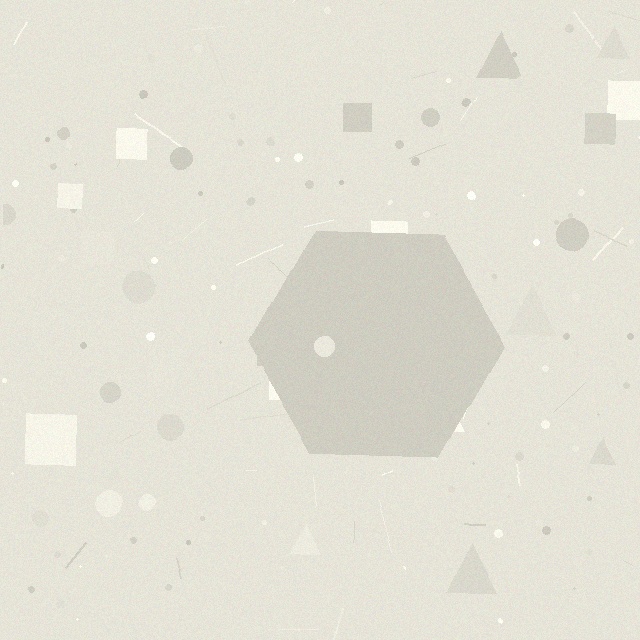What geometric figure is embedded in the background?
A hexagon is embedded in the background.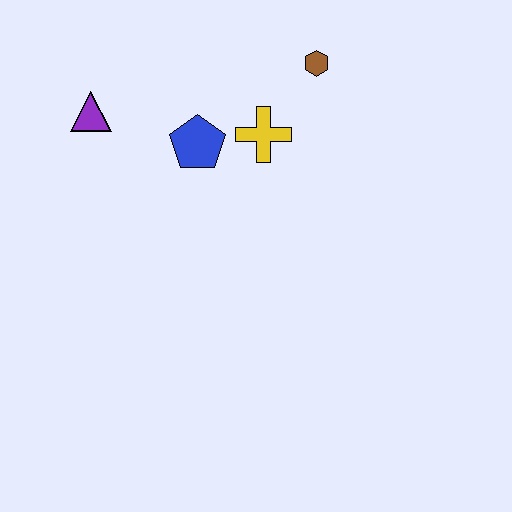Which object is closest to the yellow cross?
The blue pentagon is closest to the yellow cross.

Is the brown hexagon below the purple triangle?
No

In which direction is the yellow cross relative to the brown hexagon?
The yellow cross is below the brown hexagon.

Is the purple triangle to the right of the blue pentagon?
No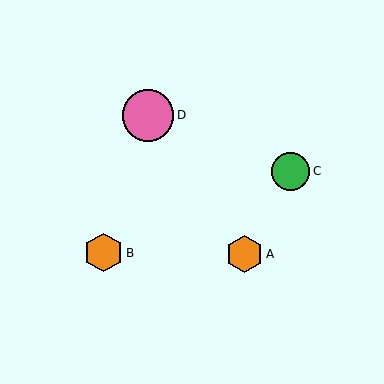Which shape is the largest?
The pink circle (labeled D) is the largest.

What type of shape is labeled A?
Shape A is an orange hexagon.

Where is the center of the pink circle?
The center of the pink circle is at (148, 115).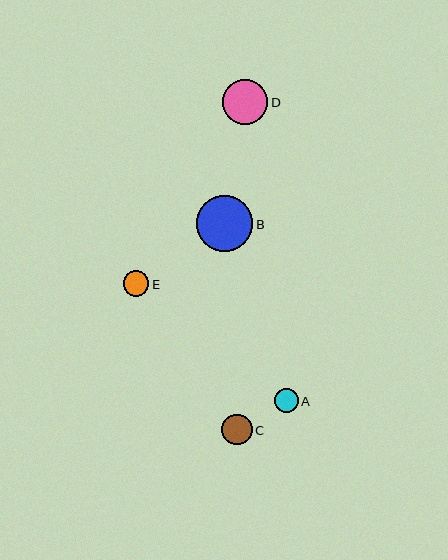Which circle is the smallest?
Circle A is the smallest with a size of approximately 24 pixels.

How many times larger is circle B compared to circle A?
Circle B is approximately 2.3 times the size of circle A.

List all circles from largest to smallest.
From largest to smallest: B, D, C, E, A.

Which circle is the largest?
Circle B is the largest with a size of approximately 56 pixels.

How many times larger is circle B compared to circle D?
Circle B is approximately 1.2 times the size of circle D.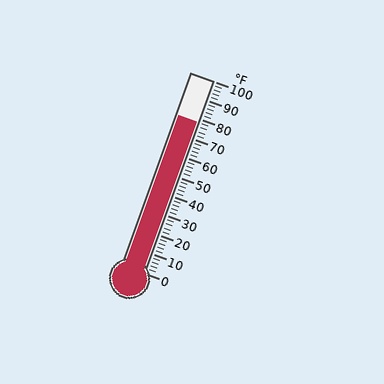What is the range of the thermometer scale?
The thermometer scale ranges from 0°F to 100°F.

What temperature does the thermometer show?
The thermometer shows approximately 78°F.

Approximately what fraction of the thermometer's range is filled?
The thermometer is filled to approximately 80% of its range.